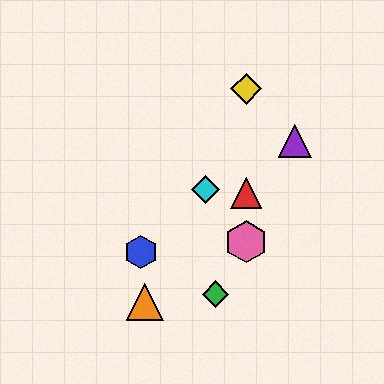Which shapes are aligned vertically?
The red triangle, the yellow diamond, the pink hexagon are aligned vertically.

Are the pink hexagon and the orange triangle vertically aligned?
No, the pink hexagon is at x≈246 and the orange triangle is at x≈145.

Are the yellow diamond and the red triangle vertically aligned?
Yes, both are at x≈246.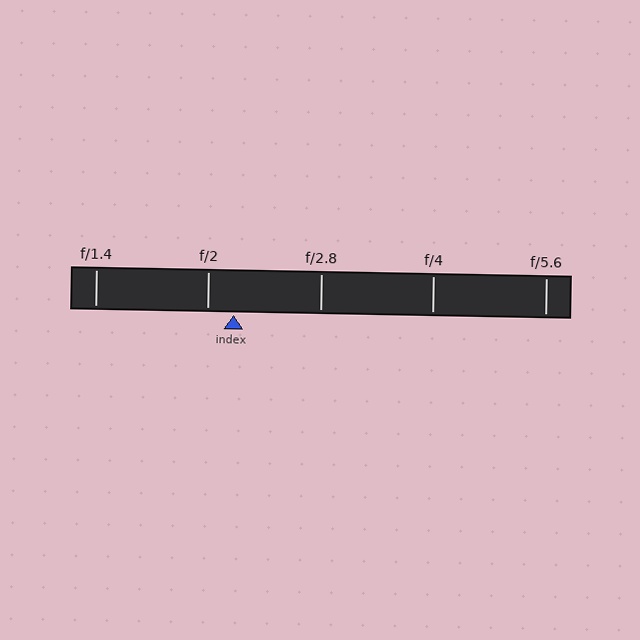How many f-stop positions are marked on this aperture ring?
There are 5 f-stop positions marked.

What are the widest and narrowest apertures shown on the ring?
The widest aperture shown is f/1.4 and the narrowest is f/5.6.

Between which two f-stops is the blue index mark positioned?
The index mark is between f/2 and f/2.8.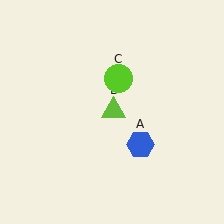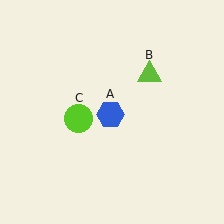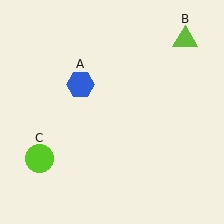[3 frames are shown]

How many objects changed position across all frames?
3 objects changed position: blue hexagon (object A), lime triangle (object B), lime circle (object C).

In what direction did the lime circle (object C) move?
The lime circle (object C) moved down and to the left.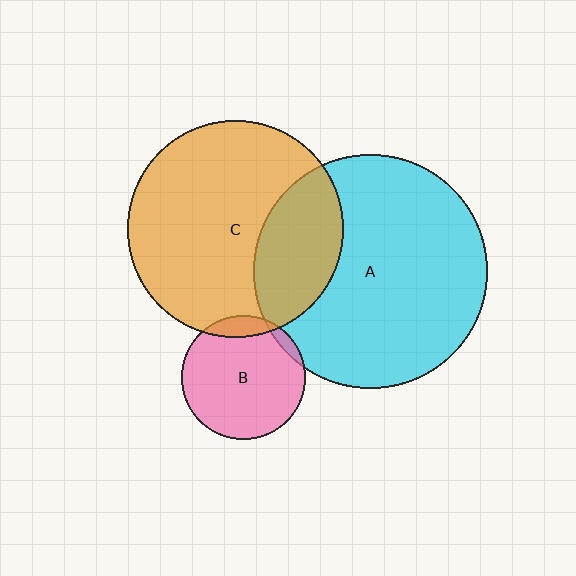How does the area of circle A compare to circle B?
Approximately 3.6 times.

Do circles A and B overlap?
Yes.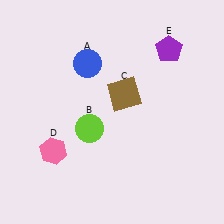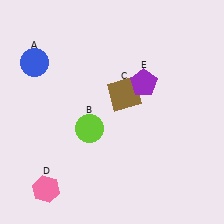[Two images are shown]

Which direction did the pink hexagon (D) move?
The pink hexagon (D) moved down.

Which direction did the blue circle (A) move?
The blue circle (A) moved left.